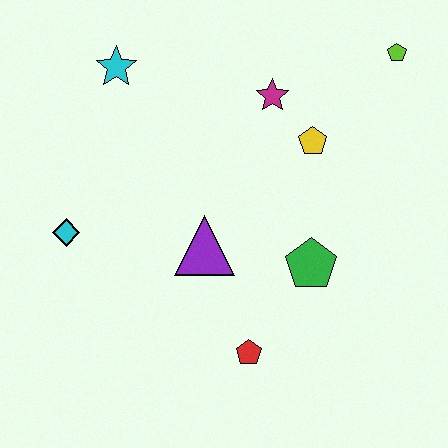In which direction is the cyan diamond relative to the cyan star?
The cyan diamond is below the cyan star.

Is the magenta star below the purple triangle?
No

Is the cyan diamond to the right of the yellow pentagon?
No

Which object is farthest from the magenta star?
The red pentagon is farthest from the magenta star.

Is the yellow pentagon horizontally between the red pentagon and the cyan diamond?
No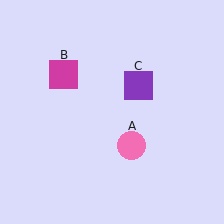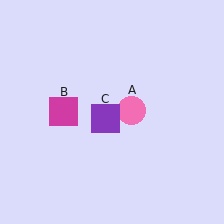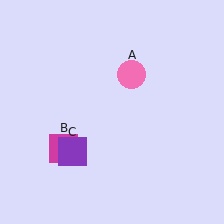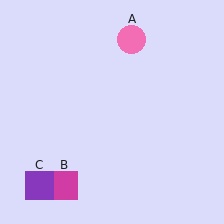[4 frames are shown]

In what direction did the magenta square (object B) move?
The magenta square (object B) moved down.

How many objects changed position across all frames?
3 objects changed position: pink circle (object A), magenta square (object B), purple square (object C).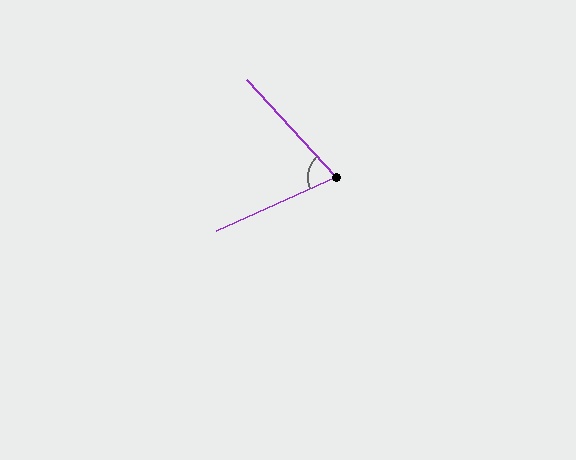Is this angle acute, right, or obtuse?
It is acute.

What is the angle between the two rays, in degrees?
Approximately 71 degrees.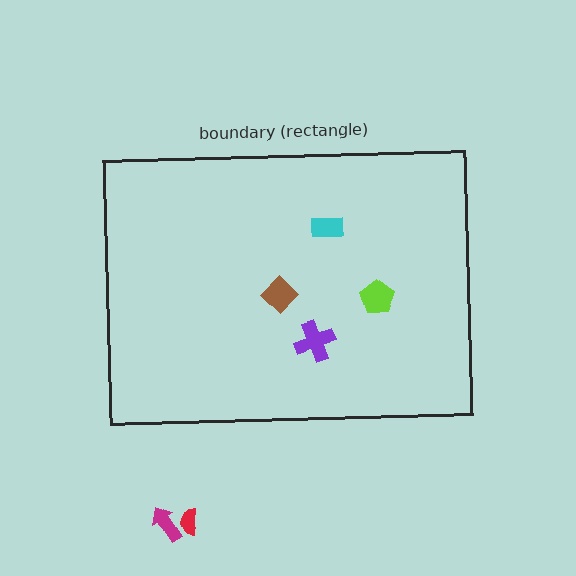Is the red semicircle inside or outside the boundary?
Outside.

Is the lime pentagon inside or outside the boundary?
Inside.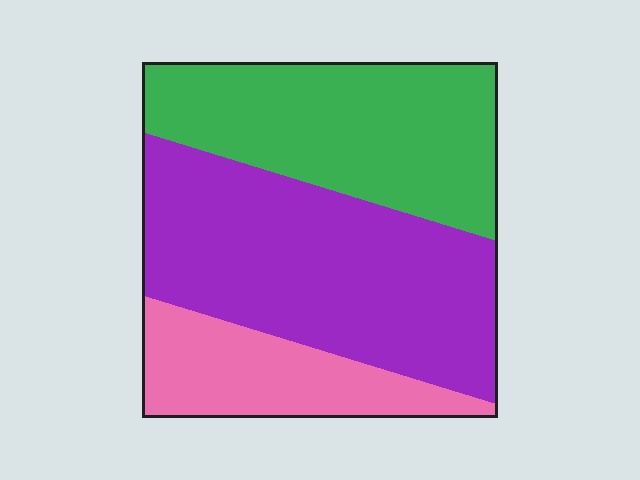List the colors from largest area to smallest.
From largest to smallest: purple, green, pink.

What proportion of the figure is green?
Green takes up between a quarter and a half of the figure.